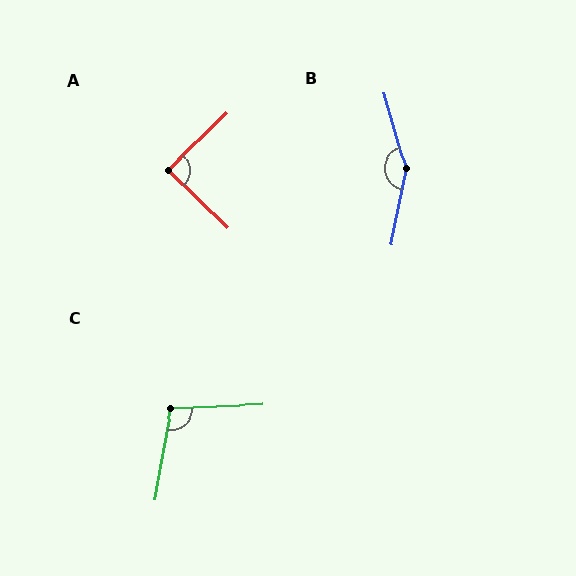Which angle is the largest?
B, at approximately 152 degrees.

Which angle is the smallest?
A, at approximately 88 degrees.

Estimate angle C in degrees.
Approximately 103 degrees.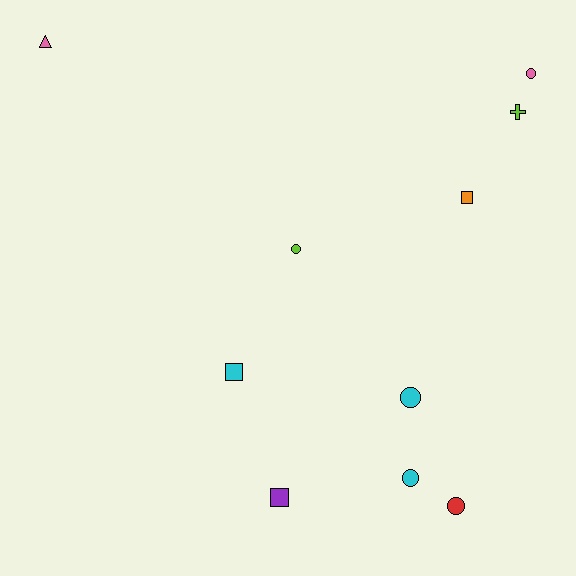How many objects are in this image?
There are 10 objects.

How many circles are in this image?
There are 5 circles.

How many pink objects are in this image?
There are 2 pink objects.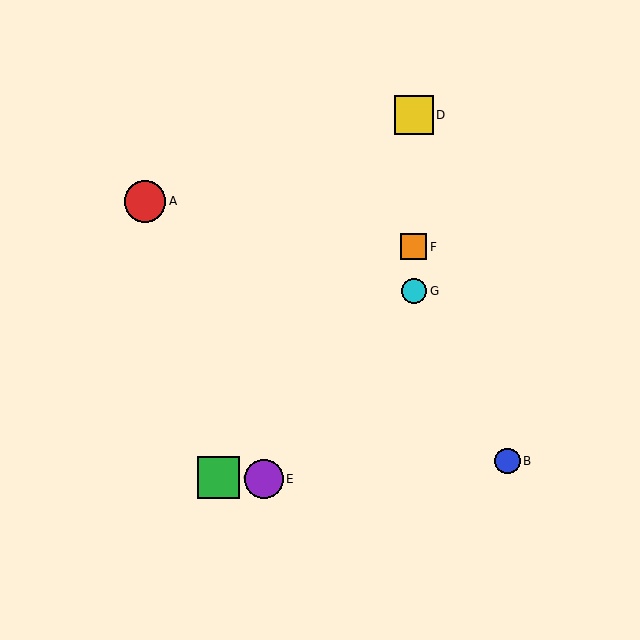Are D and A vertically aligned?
No, D is at x≈414 and A is at x≈145.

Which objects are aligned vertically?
Objects D, F, G are aligned vertically.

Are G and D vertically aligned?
Yes, both are at x≈414.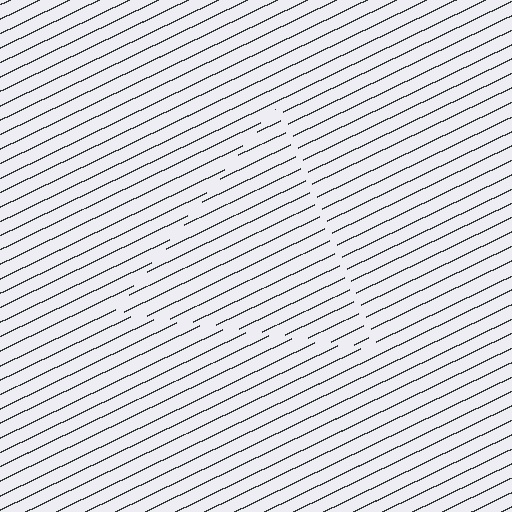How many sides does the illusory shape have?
3 sides — the line-ends trace a triangle.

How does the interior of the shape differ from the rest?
The interior of the shape contains the same grating, shifted by half a period — the contour is defined by the phase discontinuity where line-ends from the inner and outer gratings abut.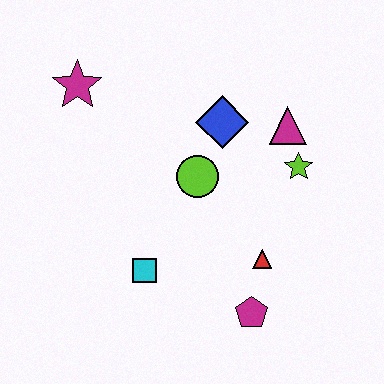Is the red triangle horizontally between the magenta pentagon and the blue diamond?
No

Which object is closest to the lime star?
The magenta triangle is closest to the lime star.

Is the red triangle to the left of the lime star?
Yes